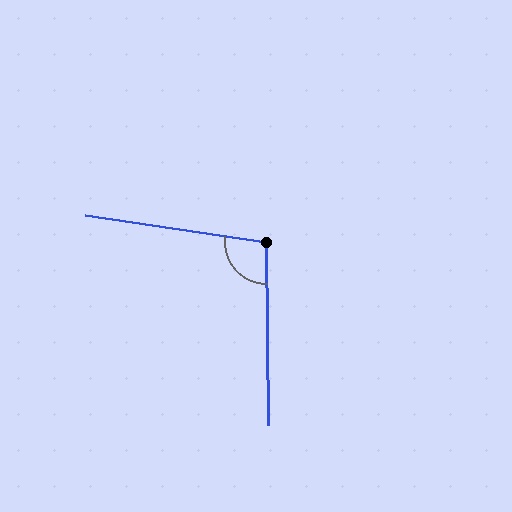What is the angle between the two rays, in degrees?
Approximately 99 degrees.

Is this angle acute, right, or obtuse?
It is obtuse.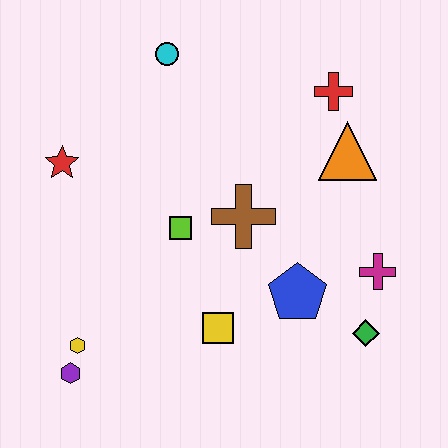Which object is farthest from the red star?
The green diamond is farthest from the red star.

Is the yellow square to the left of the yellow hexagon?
No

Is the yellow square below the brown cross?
Yes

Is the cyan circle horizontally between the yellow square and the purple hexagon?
Yes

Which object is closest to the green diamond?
The magenta cross is closest to the green diamond.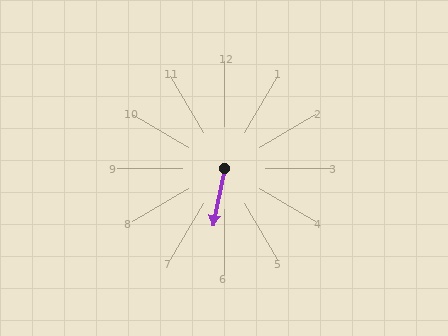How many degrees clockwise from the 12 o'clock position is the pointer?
Approximately 191 degrees.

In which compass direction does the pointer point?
South.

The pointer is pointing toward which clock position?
Roughly 6 o'clock.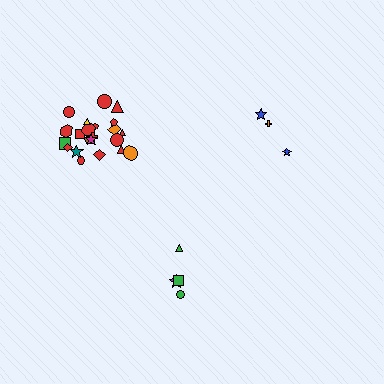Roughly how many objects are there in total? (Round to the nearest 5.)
Roughly 30 objects in total.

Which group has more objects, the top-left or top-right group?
The top-left group.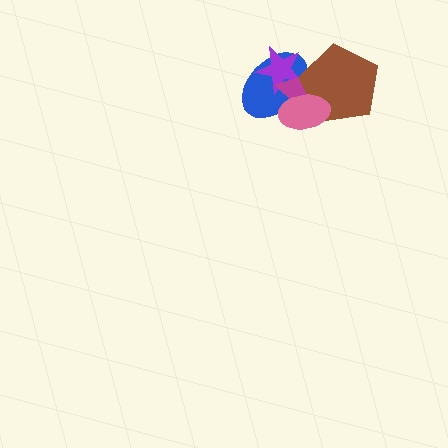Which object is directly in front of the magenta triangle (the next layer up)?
The brown pentagon is directly in front of the magenta triangle.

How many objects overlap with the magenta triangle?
4 objects overlap with the magenta triangle.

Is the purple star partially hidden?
Yes, it is partially covered by another shape.